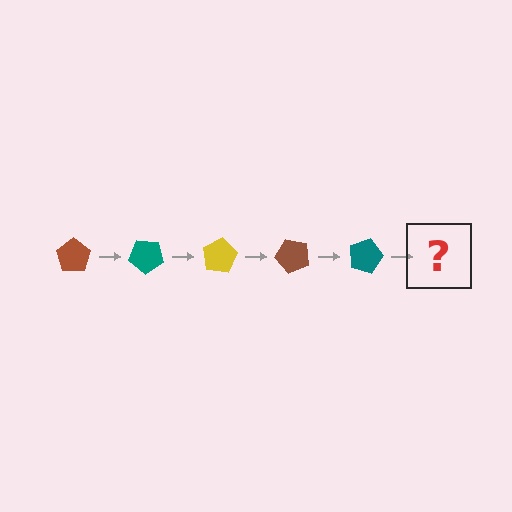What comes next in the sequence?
The next element should be a yellow pentagon, rotated 200 degrees from the start.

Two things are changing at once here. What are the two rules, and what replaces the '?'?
The two rules are that it rotates 40 degrees each step and the color cycles through brown, teal, and yellow. The '?' should be a yellow pentagon, rotated 200 degrees from the start.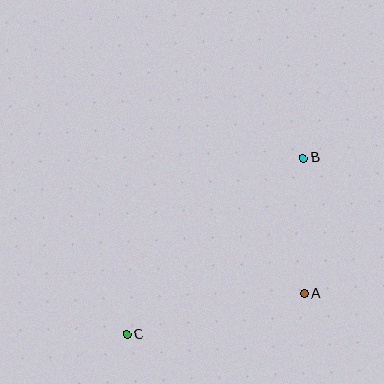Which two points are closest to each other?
Points A and B are closest to each other.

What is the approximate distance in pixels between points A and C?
The distance between A and C is approximately 182 pixels.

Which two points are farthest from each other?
Points B and C are farthest from each other.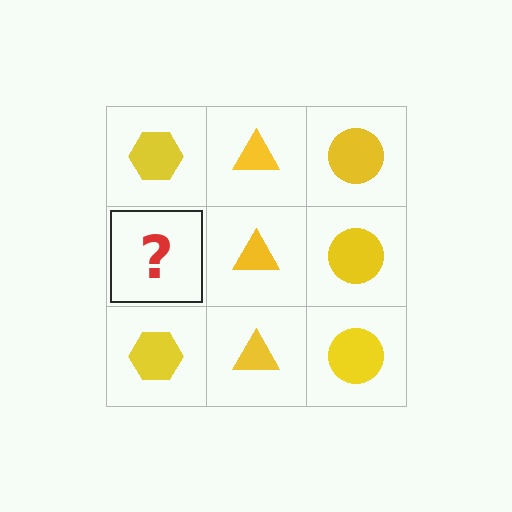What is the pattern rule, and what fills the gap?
The rule is that each column has a consistent shape. The gap should be filled with a yellow hexagon.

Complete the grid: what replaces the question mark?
The question mark should be replaced with a yellow hexagon.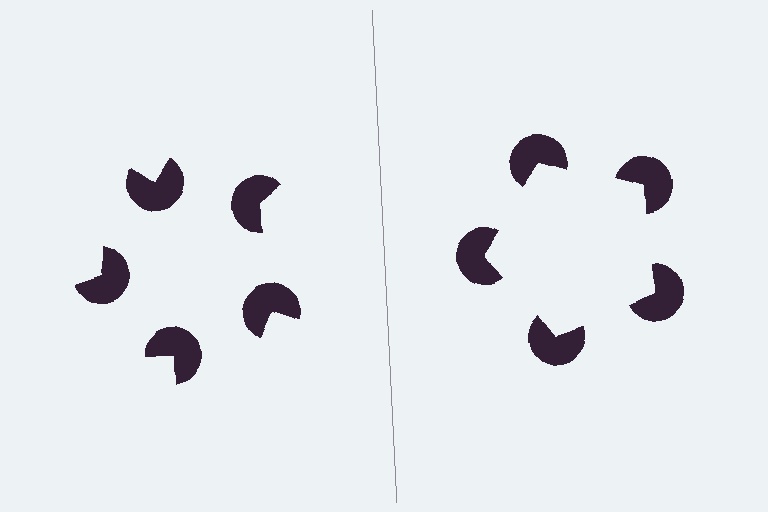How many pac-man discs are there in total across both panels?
10 — 5 on each side.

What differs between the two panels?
The pac-man discs are positioned identically on both sides; only the wedge orientations differ. On the right they align to a pentagon; on the left they are misaligned.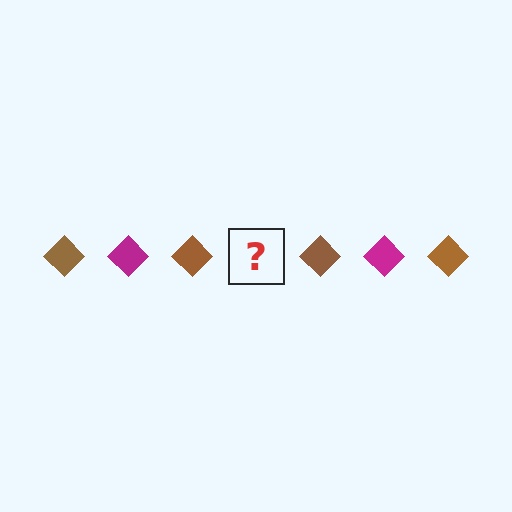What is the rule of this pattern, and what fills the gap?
The rule is that the pattern cycles through brown, magenta diamonds. The gap should be filled with a magenta diamond.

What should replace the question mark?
The question mark should be replaced with a magenta diamond.